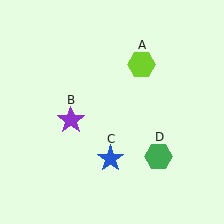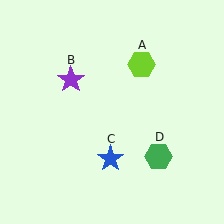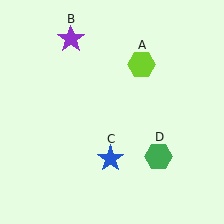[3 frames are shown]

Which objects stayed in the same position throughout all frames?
Lime hexagon (object A) and blue star (object C) and green hexagon (object D) remained stationary.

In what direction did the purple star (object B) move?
The purple star (object B) moved up.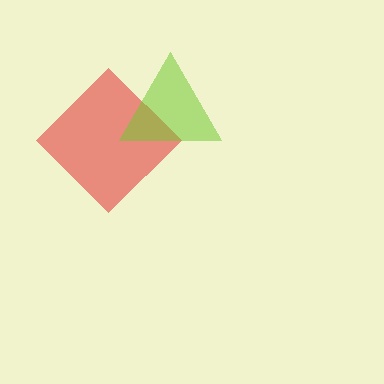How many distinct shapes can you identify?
There are 2 distinct shapes: a red diamond, a lime triangle.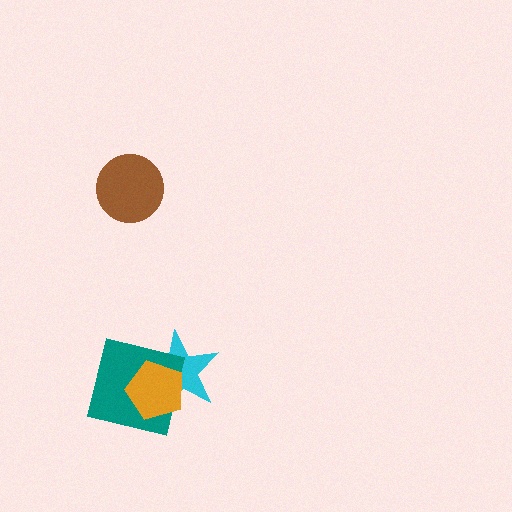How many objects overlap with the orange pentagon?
2 objects overlap with the orange pentagon.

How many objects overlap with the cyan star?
2 objects overlap with the cyan star.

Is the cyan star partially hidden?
Yes, it is partially covered by another shape.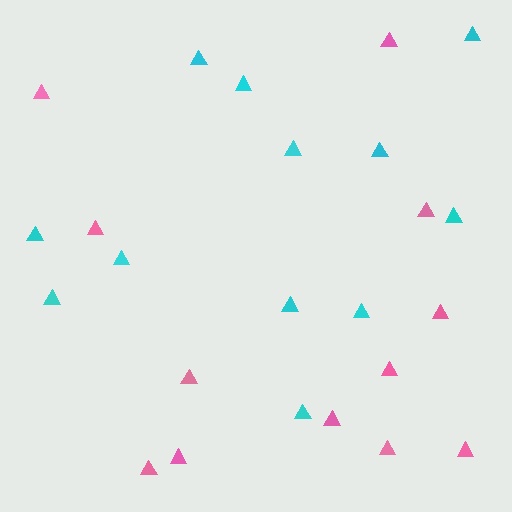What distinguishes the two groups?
There are 2 groups: one group of cyan triangles (12) and one group of pink triangles (12).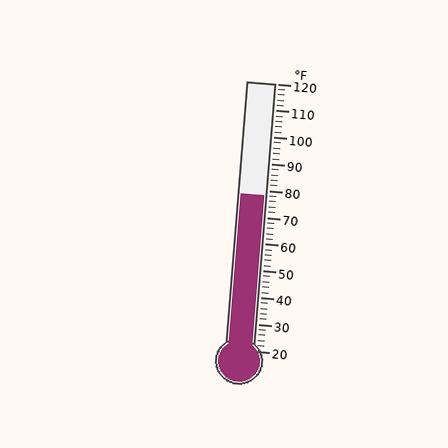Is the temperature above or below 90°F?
The temperature is below 90°F.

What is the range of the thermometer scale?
The thermometer scale ranges from 20°F to 120°F.